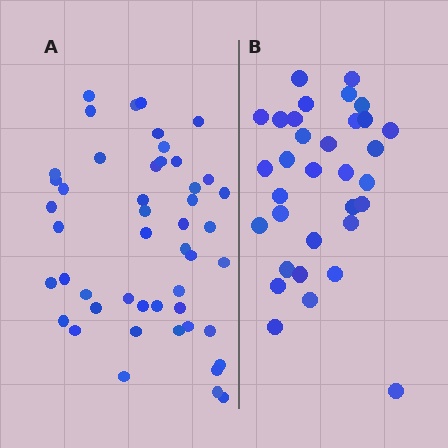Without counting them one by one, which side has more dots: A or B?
Region A (the left region) has more dots.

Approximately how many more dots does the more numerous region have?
Region A has approximately 15 more dots than region B.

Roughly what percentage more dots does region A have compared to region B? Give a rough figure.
About 45% more.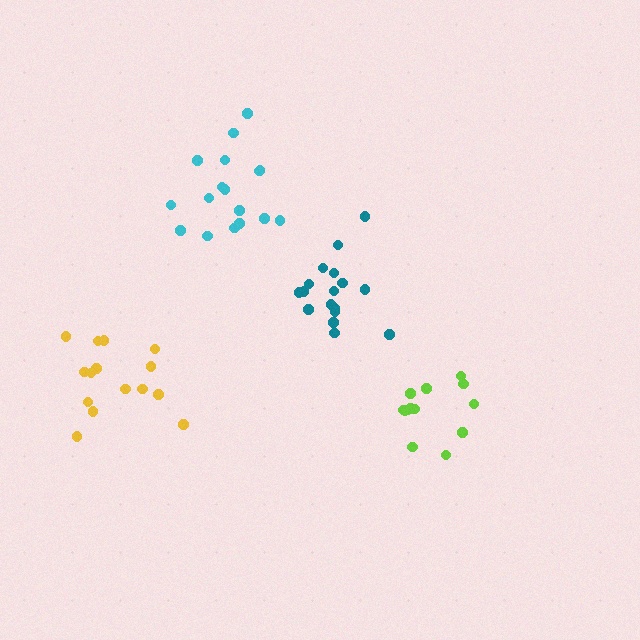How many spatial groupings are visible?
There are 4 spatial groupings.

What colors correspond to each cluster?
The clusters are colored: yellow, lime, cyan, teal.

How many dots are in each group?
Group 1: 15 dots, Group 2: 13 dots, Group 3: 17 dots, Group 4: 17 dots (62 total).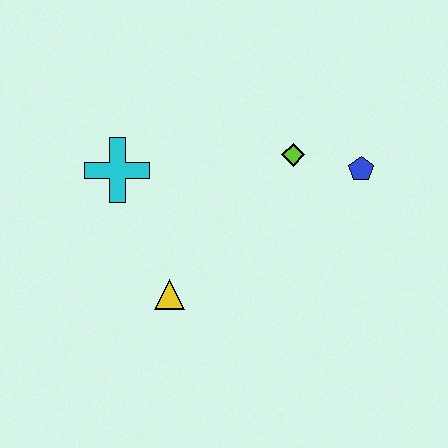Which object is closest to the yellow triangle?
The cyan cross is closest to the yellow triangle.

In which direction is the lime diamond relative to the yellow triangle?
The lime diamond is above the yellow triangle.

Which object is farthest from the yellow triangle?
The blue pentagon is farthest from the yellow triangle.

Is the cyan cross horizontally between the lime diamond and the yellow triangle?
No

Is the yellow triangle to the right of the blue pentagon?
No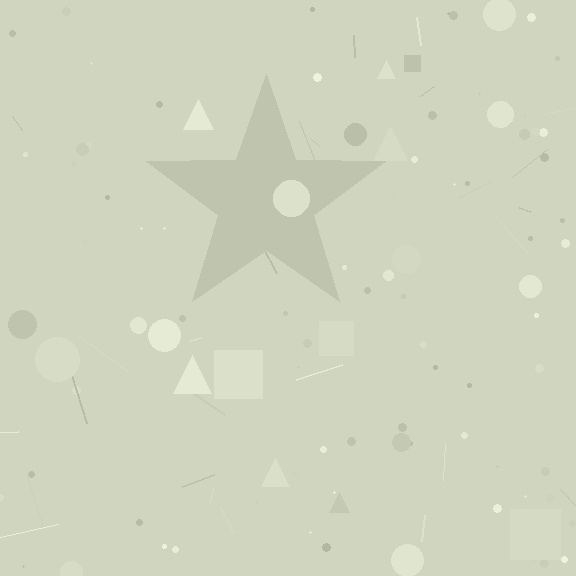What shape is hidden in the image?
A star is hidden in the image.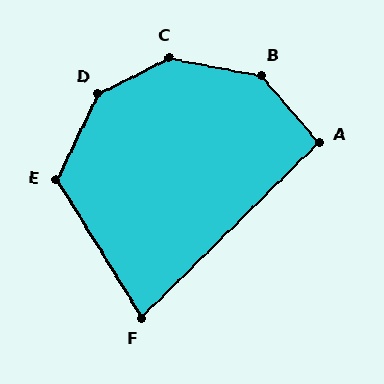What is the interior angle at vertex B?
Approximately 141 degrees (obtuse).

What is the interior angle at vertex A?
Approximately 95 degrees (approximately right).